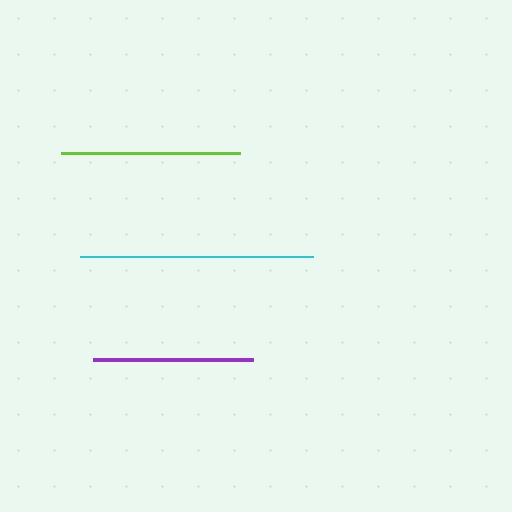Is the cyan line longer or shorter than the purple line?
The cyan line is longer than the purple line.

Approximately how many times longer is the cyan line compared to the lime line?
The cyan line is approximately 1.3 times the length of the lime line.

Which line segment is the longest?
The cyan line is the longest at approximately 233 pixels.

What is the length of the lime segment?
The lime segment is approximately 179 pixels long.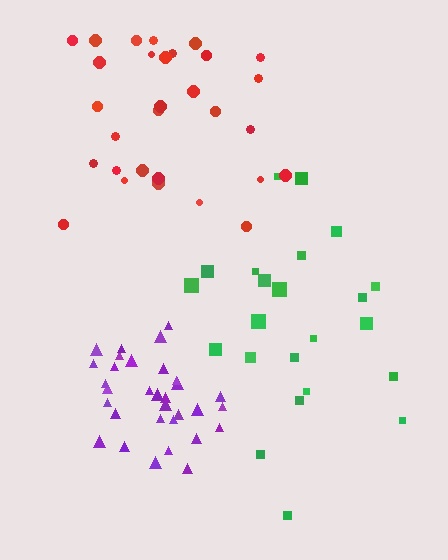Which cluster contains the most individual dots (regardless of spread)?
Purple (32).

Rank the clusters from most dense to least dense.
purple, red, green.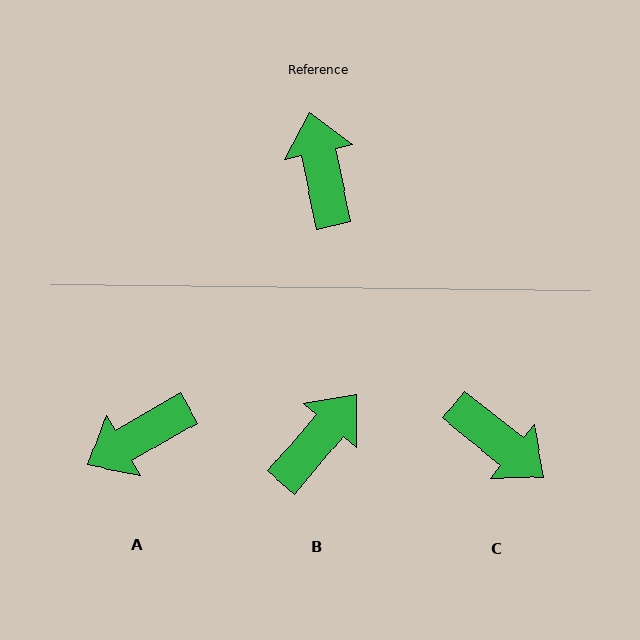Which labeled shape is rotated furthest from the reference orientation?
C, about 141 degrees away.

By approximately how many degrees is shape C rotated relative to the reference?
Approximately 141 degrees clockwise.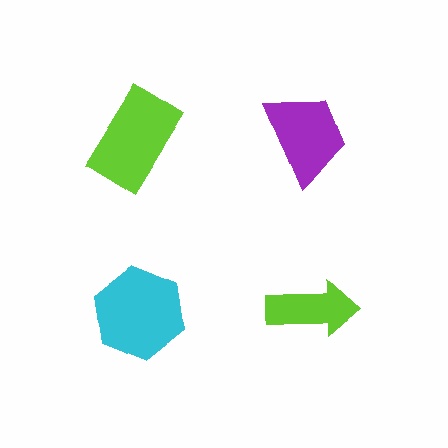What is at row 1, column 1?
A lime rectangle.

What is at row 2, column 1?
A cyan hexagon.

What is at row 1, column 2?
A purple trapezoid.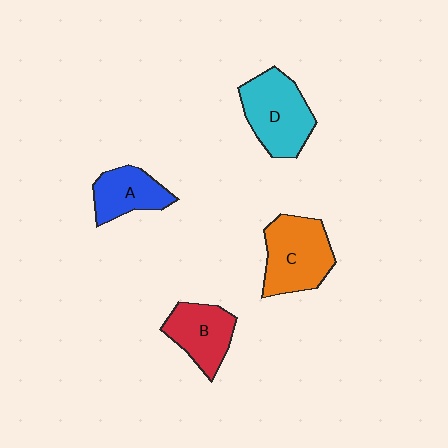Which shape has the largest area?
Shape C (orange).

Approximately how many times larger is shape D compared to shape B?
Approximately 1.3 times.